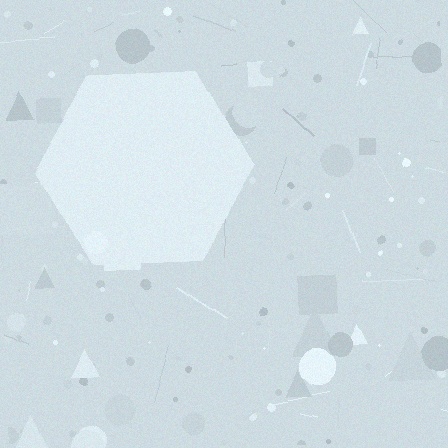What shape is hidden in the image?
A hexagon is hidden in the image.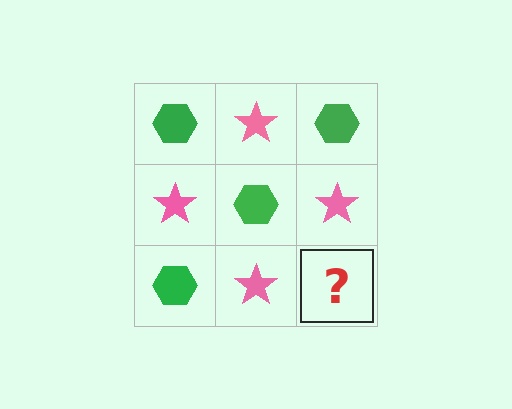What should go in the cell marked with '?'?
The missing cell should contain a green hexagon.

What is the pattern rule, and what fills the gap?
The rule is that it alternates green hexagon and pink star in a checkerboard pattern. The gap should be filled with a green hexagon.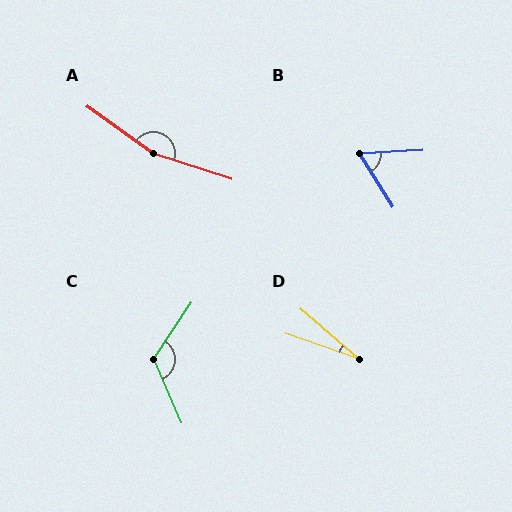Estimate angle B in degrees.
Approximately 61 degrees.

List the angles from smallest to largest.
D (21°), B (61°), C (123°), A (162°).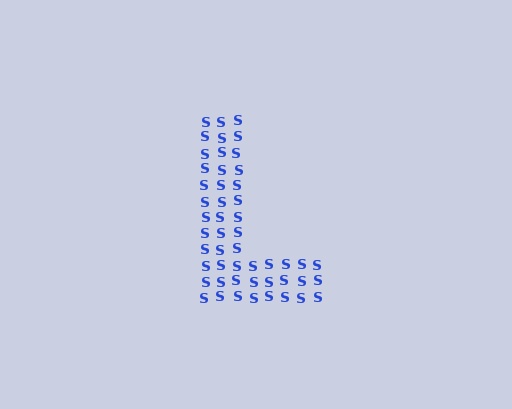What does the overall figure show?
The overall figure shows the letter L.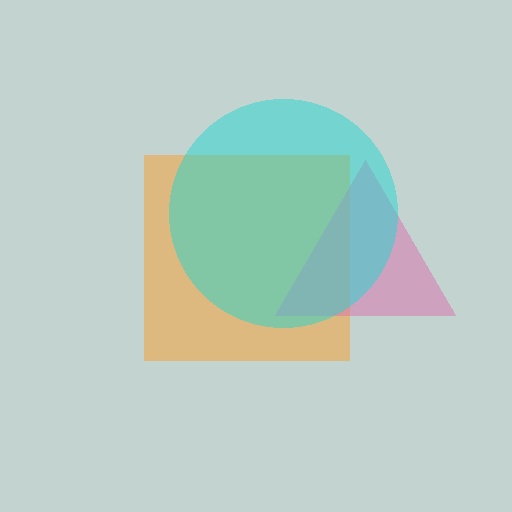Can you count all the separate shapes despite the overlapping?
Yes, there are 3 separate shapes.